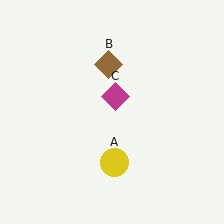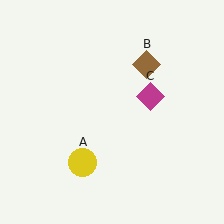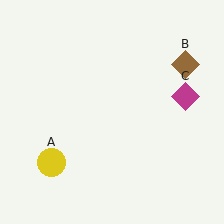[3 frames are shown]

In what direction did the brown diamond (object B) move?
The brown diamond (object B) moved right.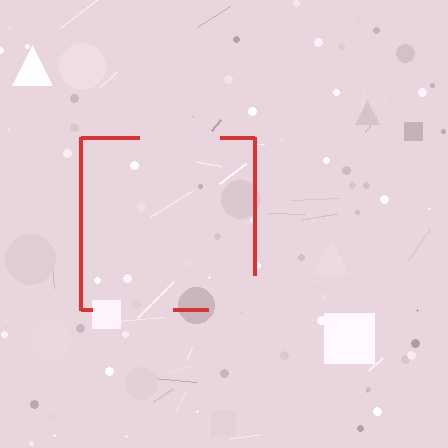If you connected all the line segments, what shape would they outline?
They would outline a square.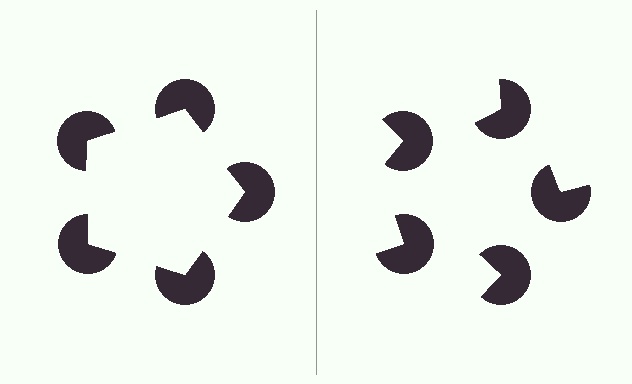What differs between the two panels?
The pac-man discs are positioned identically on both sides; only the wedge orientations differ. On the left they align to a pentagon; on the right they are misaligned.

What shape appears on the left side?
An illusory pentagon.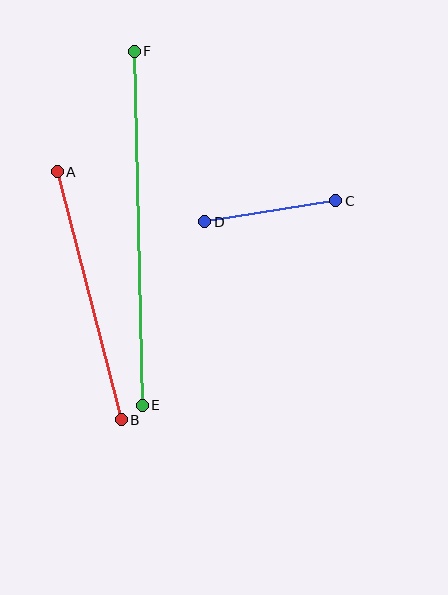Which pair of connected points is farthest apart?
Points E and F are farthest apart.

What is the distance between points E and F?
The distance is approximately 354 pixels.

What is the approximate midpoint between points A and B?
The midpoint is at approximately (89, 296) pixels.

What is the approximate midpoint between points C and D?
The midpoint is at approximately (270, 211) pixels.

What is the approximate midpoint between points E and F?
The midpoint is at approximately (138, 228) pixels.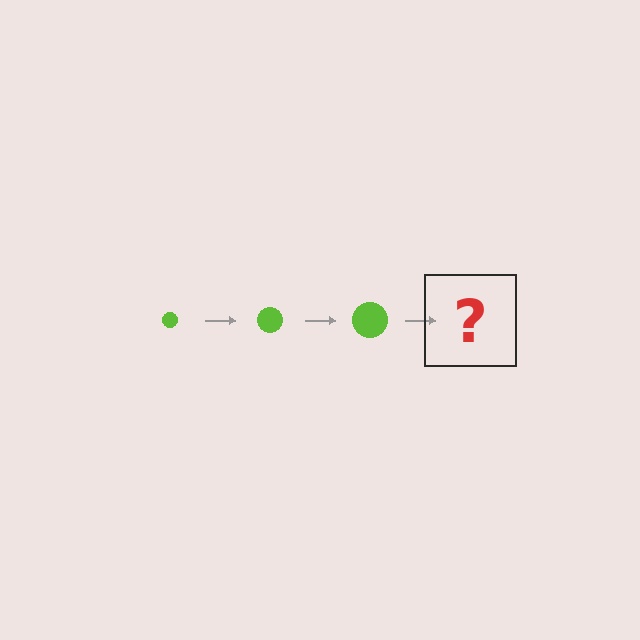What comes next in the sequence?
The next element should be a lime circle, larger than the previous one.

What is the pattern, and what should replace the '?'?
The pattern is that the circle gets progressively larger each step. The '?' should be a lime circle, larger than the previous one.